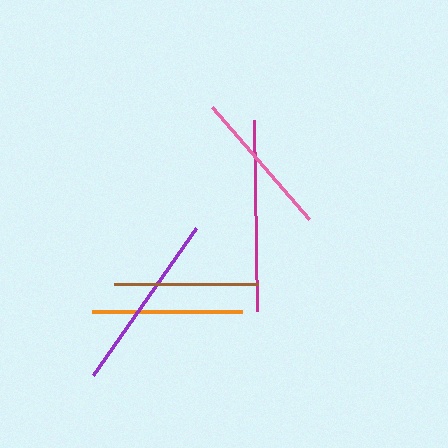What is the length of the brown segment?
The brown segment is approximately 143 pixels long.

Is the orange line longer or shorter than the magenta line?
The magenta line is longer than the orange line.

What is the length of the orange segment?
The orange segment is approximately 150 pixels long.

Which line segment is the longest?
The magenta line is the longest at approximately 191 pixels.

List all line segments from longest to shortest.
From longest to shortest: magenta, purple, orange, pink, brown.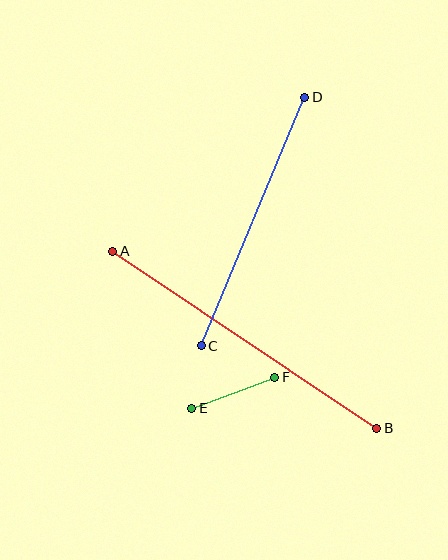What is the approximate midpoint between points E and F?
The midpoint is at approximately (233, 393) pixels.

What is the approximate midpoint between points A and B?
The midpoint is at approximately (245, 340) pixels.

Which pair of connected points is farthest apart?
Points A and B are farthest apart.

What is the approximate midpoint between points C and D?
The midpoint is at approximately (253, 221) pixels.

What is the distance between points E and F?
The distance is approximately 89 pixels.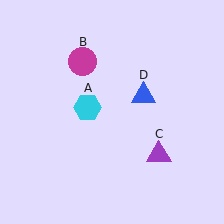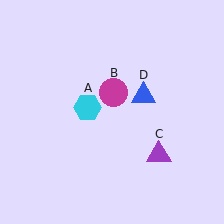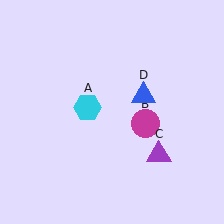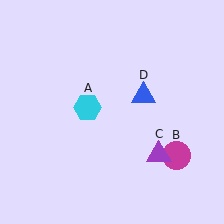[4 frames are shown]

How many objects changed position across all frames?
1 object changed position: magenta circle (object B).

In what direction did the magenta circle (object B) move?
The magenta circle (object B) moved down and to the right.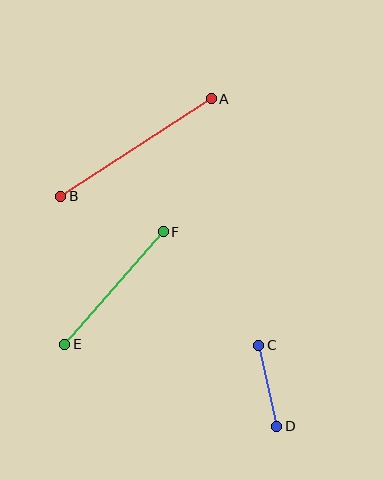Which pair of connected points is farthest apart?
Points A and B are farthest apart.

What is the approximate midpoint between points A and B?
The midpoint is at approximately (136, 147) pixels.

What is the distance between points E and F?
The distance is approximately 149 pixels.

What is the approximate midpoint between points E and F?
The midpoint is at approximately (114, 288) pixels.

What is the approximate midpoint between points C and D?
The midpoint is at approximately (268, 386) pixels.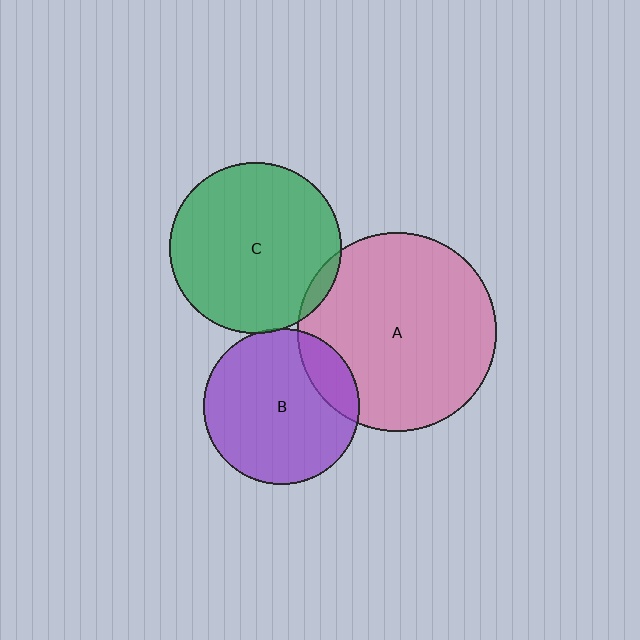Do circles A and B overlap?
Yes.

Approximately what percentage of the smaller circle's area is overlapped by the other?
Approximately 15%.